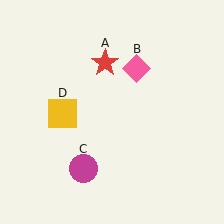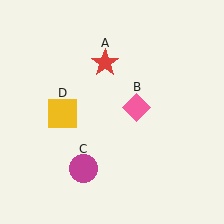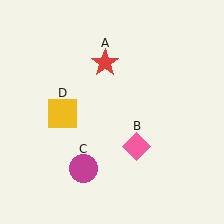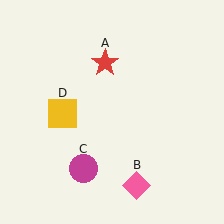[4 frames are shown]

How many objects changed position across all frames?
1 object changed position: pink diamond (object B).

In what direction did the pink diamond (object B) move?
The pink diamond (object B) moved down.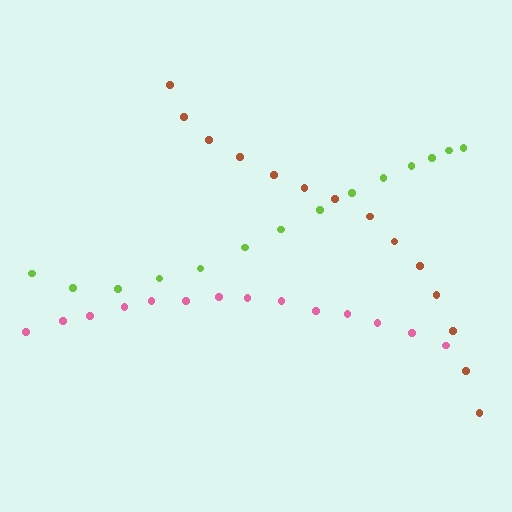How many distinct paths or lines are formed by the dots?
There are 3 distinct paths.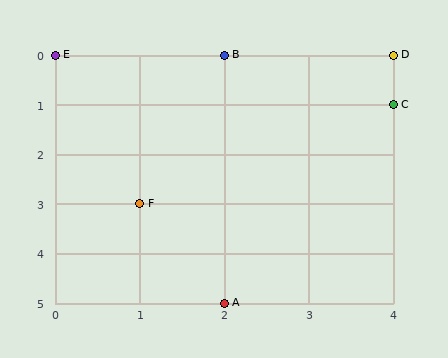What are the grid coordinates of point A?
Point A is at grid coordinates (2, 5).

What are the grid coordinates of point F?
Point F is at grid coordinates (1, 3).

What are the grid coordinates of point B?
Point B is at grid coordinates (2, 0).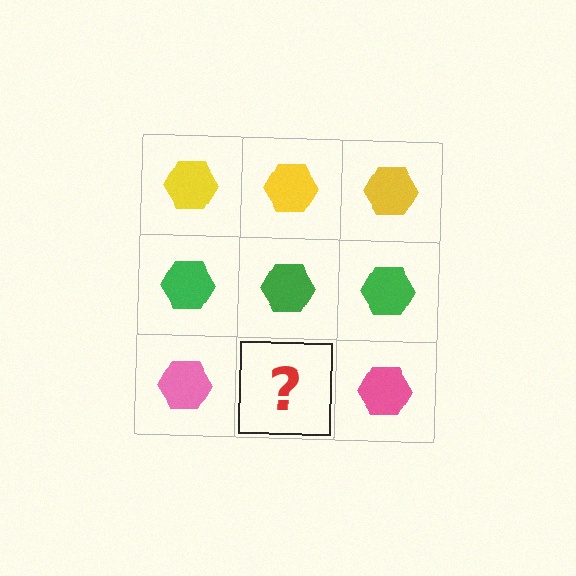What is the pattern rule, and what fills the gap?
The rule is that each row has a consistent color. The gap should be filled with a pink hexagon.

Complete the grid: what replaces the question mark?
The question mark should be replaced with a pink hexagon.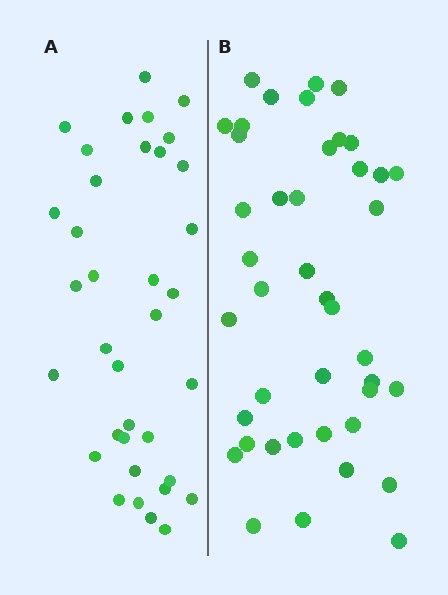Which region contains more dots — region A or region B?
Region B (the right region) has more dots.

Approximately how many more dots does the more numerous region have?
Region B has about 6 more dots than region A.